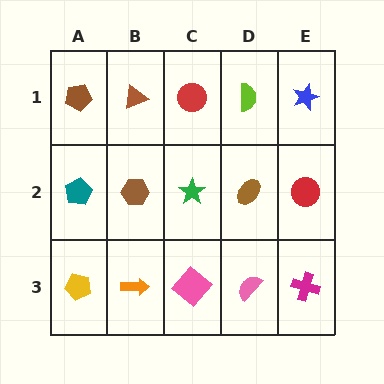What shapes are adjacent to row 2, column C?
A red circle (row 1, column C), a pink diamond (row 3, column C), a brown hexagon (row 2, column B), a brown ellipse (row 2, column D).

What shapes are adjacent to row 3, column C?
A green star (row 2, column C), an orange arrow (row 3, column B), a pink semicircle (row 3, column D).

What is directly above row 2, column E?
A blue star.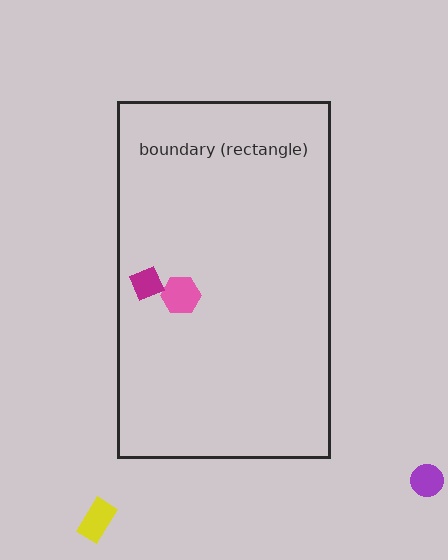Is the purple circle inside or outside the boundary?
Outside.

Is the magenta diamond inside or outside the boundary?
Inside.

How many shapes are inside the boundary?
2 inside, 2 outside.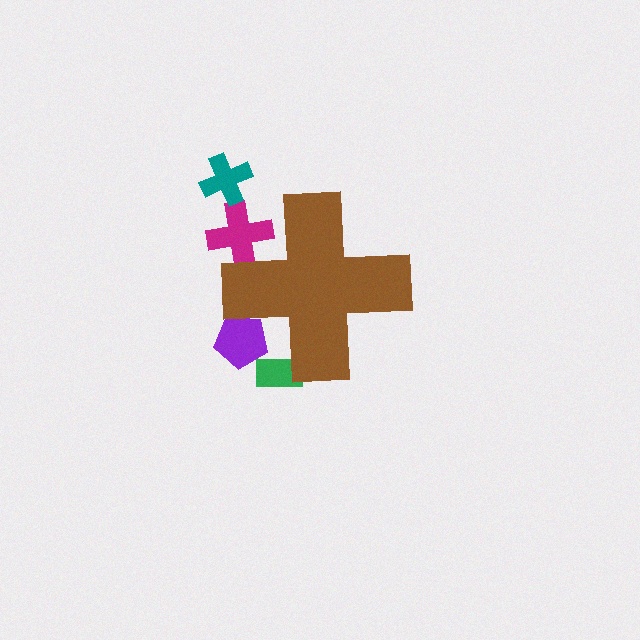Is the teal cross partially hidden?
No, the teal cross is fully visible.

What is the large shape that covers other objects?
A brown cross.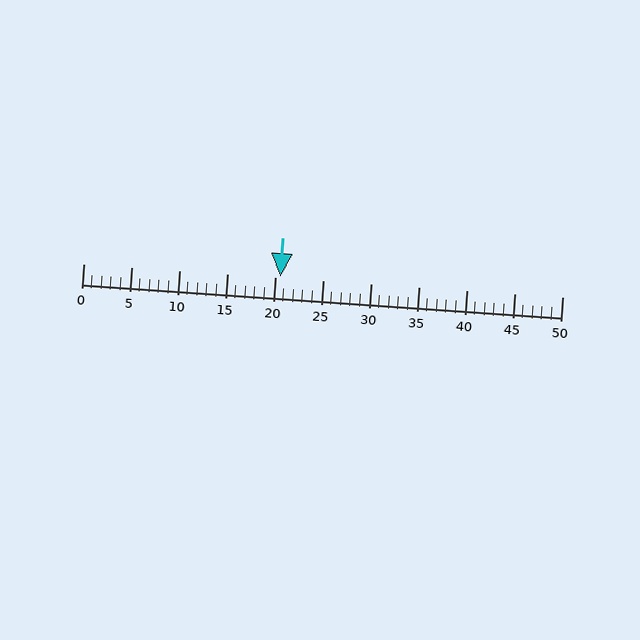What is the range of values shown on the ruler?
The ruler shows values from 0 to 50.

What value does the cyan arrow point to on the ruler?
The cyan arrow points to approximately 21.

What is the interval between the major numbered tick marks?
The major tick marks are spaced 5 units apart.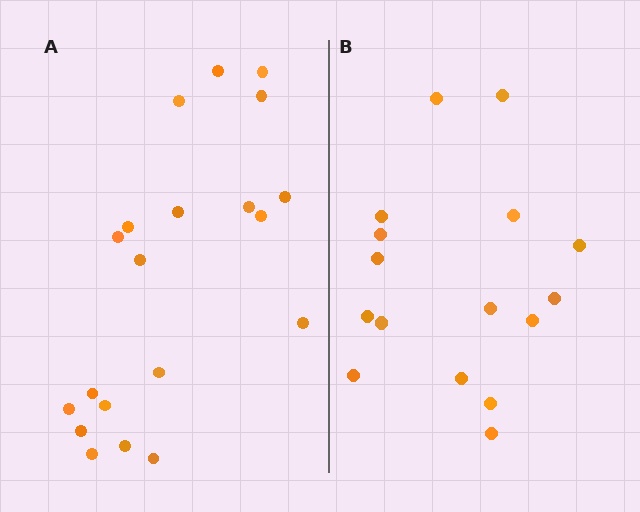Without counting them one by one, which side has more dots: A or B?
Region A (the left region) has more dots.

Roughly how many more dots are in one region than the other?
Region A has about 4 more dots than region B.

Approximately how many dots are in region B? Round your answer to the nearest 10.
About 20 dots. (The exact count is 16, which rounds to 20.)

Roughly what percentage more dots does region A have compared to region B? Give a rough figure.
About 25% more.